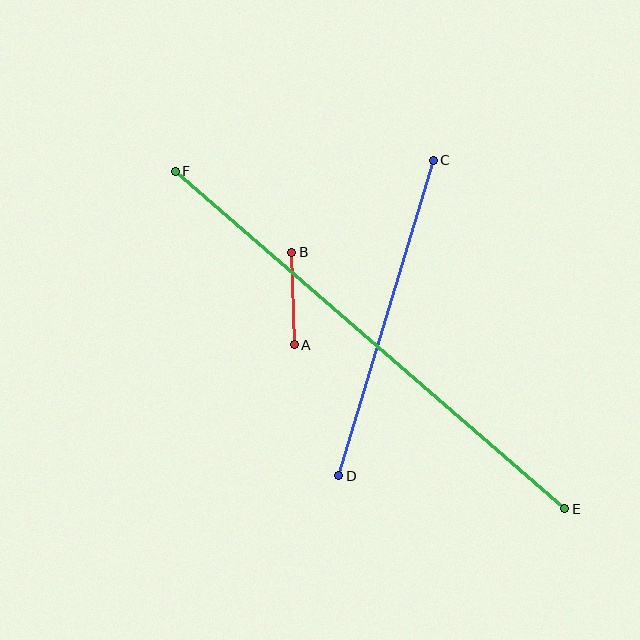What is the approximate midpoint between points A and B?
The midpoint is at approximately (293, 298) pixels.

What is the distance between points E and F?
The distance is approximately 515 pixels.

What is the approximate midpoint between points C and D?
The midpoint is at approximately (386, 318) pixels.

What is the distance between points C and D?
The distance is approximately 329 pixels.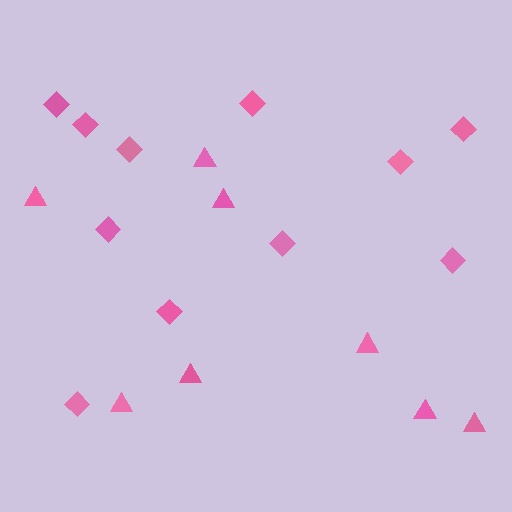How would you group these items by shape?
There are 2 groups: one group of triangles (8) and one group of diamonds (11).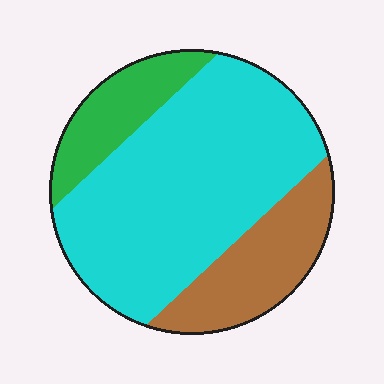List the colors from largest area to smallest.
From largest to smallest: cyan, brown, green.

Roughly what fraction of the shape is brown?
Brown takes up about one fifth (1/5) of the shape.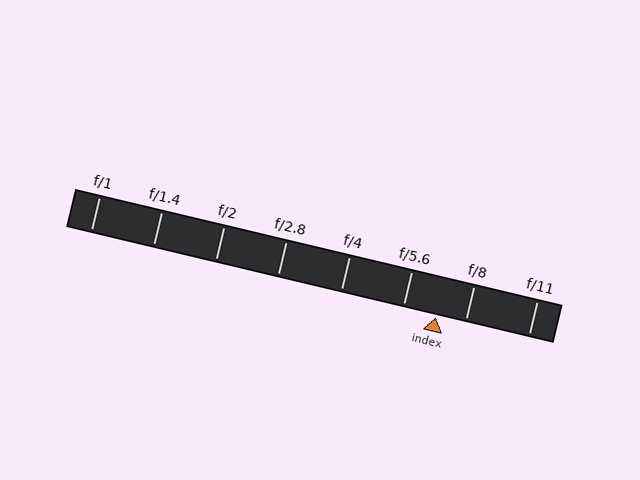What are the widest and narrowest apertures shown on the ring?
The widest aperture shown is f/1 and the narrowest is f/11.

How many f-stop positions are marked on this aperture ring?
There are 8 f-stop positions marked.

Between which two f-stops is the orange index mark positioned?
The index mark is between f/5.6 and f/8.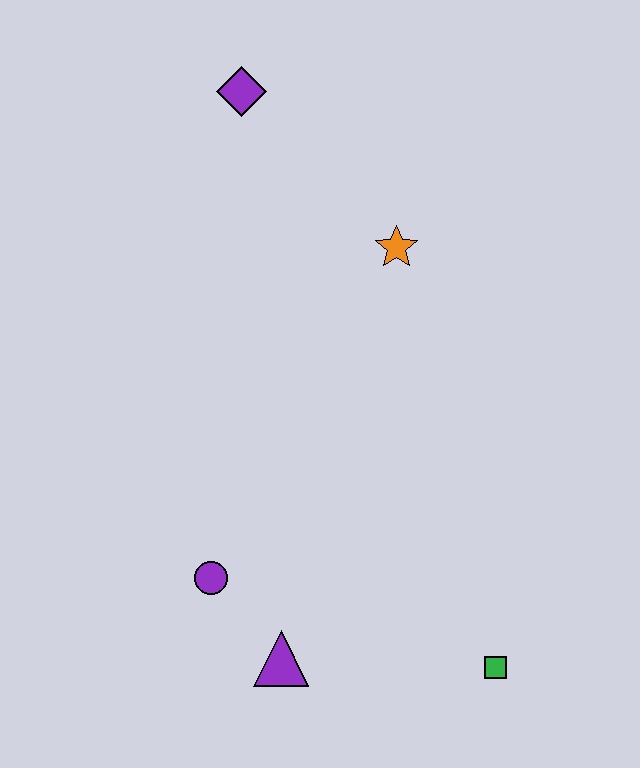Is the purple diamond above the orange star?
Yes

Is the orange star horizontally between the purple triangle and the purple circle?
No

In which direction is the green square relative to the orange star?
The green square is below the orange star.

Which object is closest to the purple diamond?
The orange star is closest to the purple diamond.